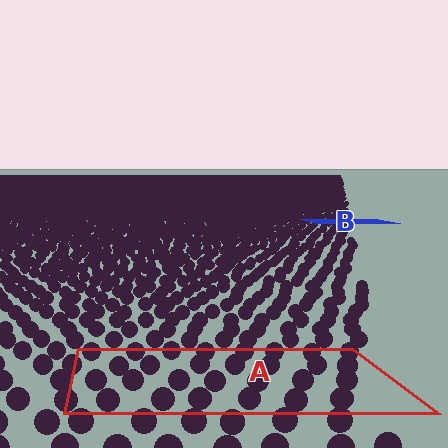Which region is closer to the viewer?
Region A is closer. The texture elements there are larger and more spread out.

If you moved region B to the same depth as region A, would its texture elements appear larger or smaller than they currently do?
They would appear larger. At a closer depth, the same texture elements are projected at a bigger on-screen size.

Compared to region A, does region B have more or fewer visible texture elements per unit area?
Region B has more texture elements per unit area — they are packed more densely because it is farther away.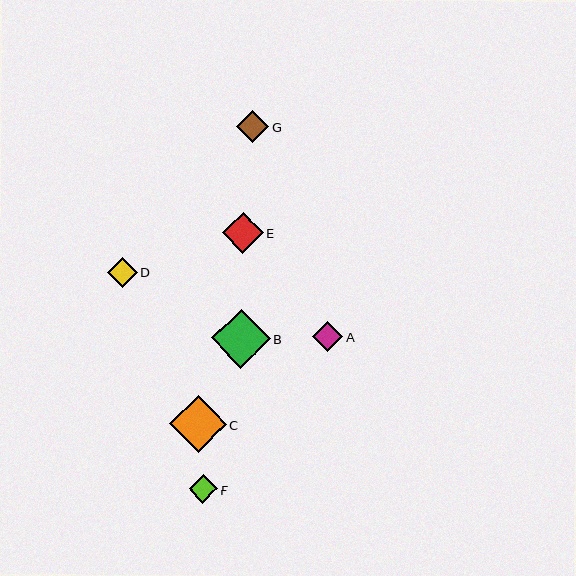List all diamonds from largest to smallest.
From largest to smallest: B, C, E, G, A, D, F.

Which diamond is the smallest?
Diamond F is the smallest with a size of approximately 28 pixels.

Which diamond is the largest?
Diamond B is the largest with a size of approximately 59 pixels.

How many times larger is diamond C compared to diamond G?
Diamond C is approximately 1.8 times the size of diamond G.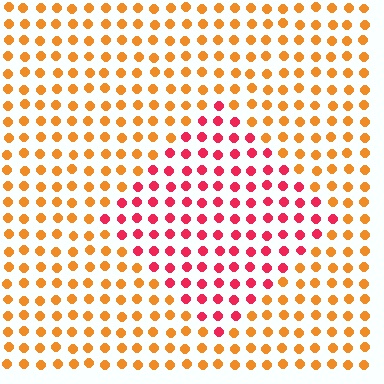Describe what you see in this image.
The image is filled with small orange elements in a uniform arrangement. A diamond-shaped region is visible where the elements are tinted to a slightly different hue, forming a subtle color boundary.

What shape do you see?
I see a diamond.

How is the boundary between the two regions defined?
The boundary is defined purely by a slight shift in hue (about 45 degrees). Spacing, size, and orientation are identical on both sides.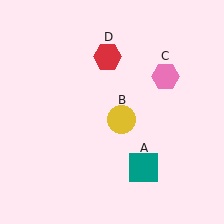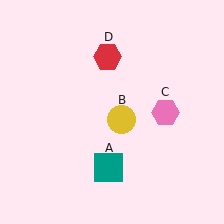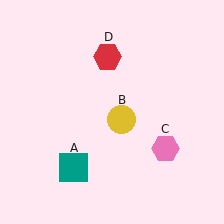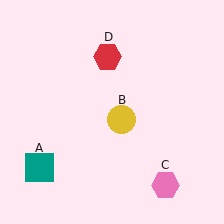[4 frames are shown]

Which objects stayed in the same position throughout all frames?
Yellow circle (object B) and red hexagon (object D) remained stationary.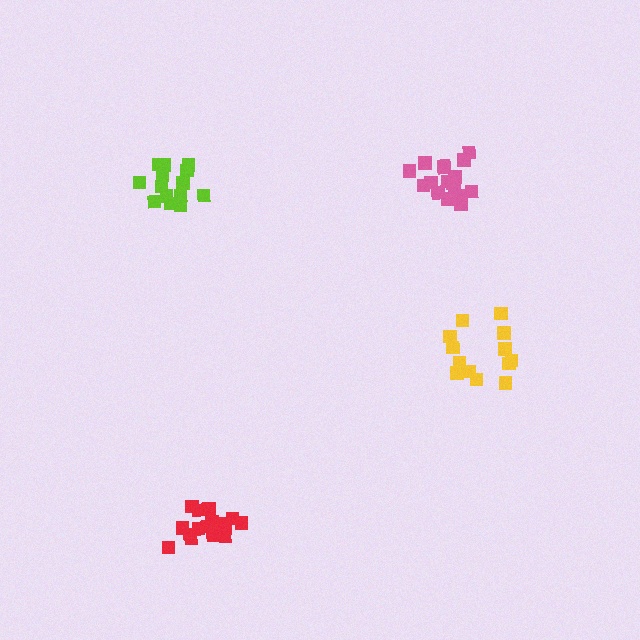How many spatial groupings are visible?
There are 4 spatial groupings.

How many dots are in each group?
Group 1: 14 dots, Group 2: 17 dots, Group 3: 13 dots, Group 4: 19 dots (63 total).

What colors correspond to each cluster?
The clusters are colored: lime, pink, yellow, red.